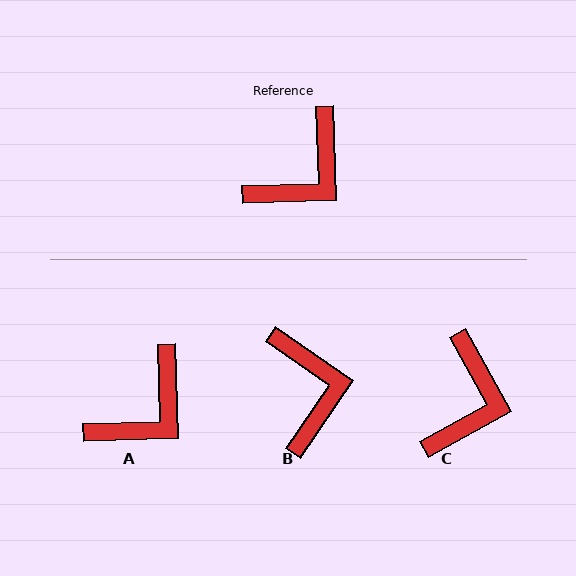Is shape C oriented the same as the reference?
No, it is off by about 27 degrees.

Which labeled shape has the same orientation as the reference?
A.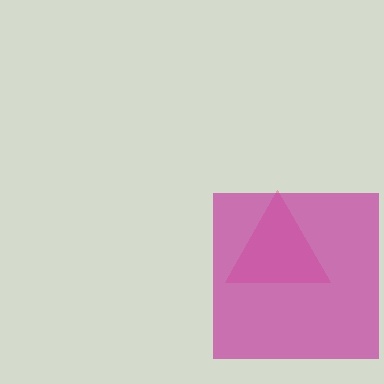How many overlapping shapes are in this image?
There are 2 overlapping shapes in the image.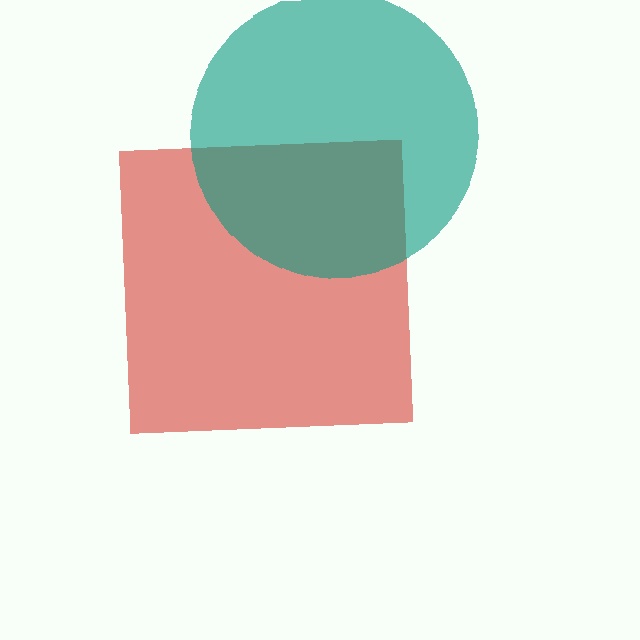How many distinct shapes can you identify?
There are 2 distinct shapes: a red square, a teal circle.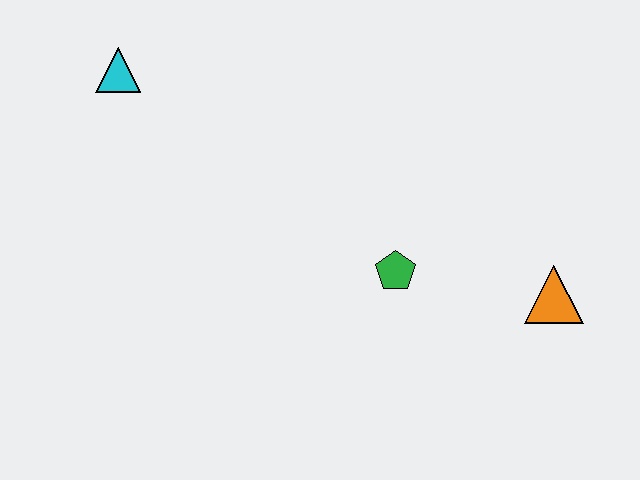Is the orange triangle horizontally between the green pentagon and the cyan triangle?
No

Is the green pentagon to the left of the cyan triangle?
No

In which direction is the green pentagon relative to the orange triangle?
The green pentagon is to the left of the orange triangle.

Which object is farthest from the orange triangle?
The cyan triangle is farthest from the orange triangle.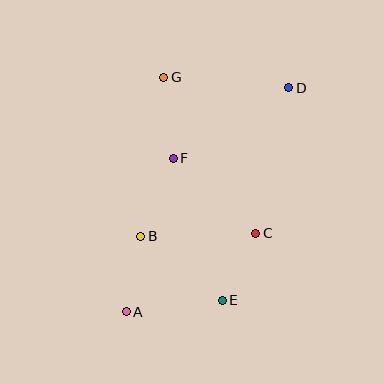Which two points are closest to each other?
Points C and E are closest to each other.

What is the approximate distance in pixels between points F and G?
The distance between F and G is approximately 81 pixels.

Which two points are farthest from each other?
Points A and D are farthest from each other.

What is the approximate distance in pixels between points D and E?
The distance between D and E is approximately 223 pixels.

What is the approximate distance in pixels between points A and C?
The distance between A and C is approximately 151 pixels.